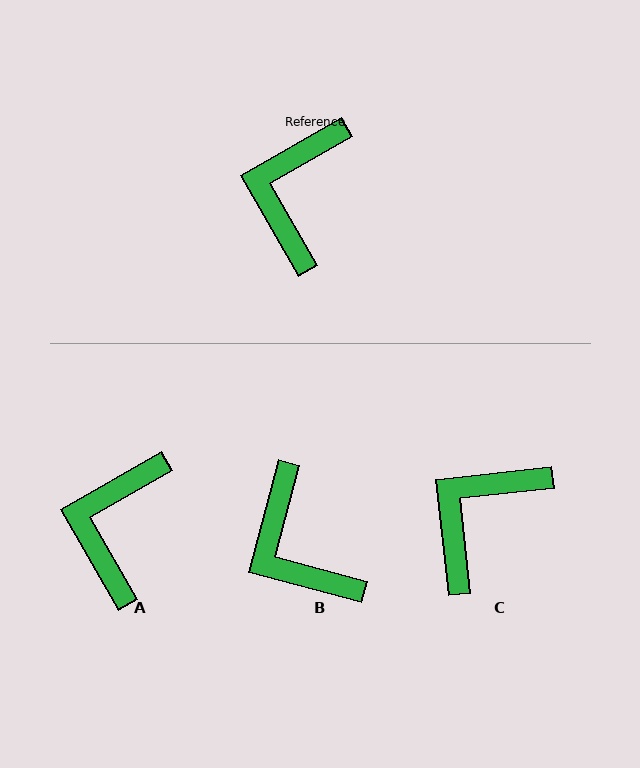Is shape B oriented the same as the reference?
No, it is off by about 45 degrees.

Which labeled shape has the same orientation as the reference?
A.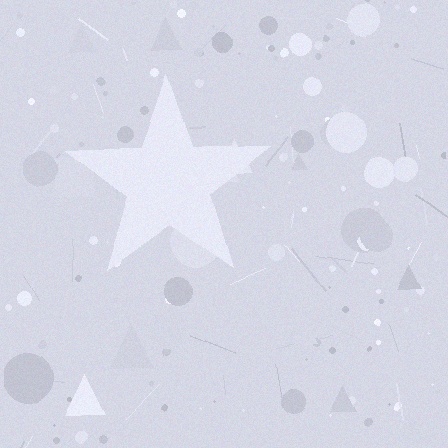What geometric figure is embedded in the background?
A star is embedded in the background.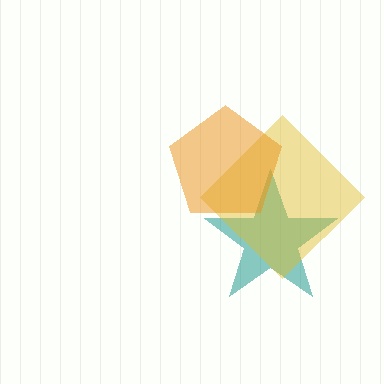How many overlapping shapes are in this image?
There are 3 overlapping shapes in the image.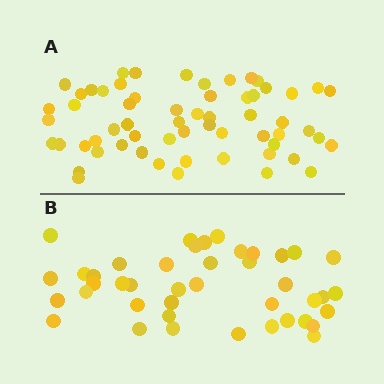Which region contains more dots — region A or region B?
Region A (the top region) has more dots.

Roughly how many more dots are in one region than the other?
Region A has approximately 20 more dots than region B.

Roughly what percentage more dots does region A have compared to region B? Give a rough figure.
About 45% more.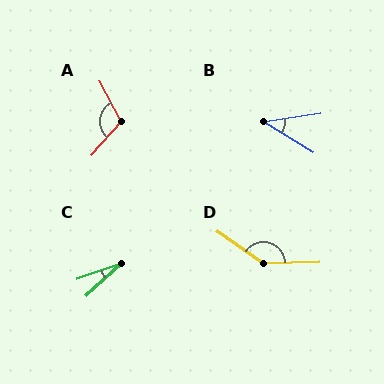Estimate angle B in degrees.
Approximately 40 degrees.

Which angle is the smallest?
C, at approximately 23 degrees.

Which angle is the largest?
D, at approximately 144 degrees.